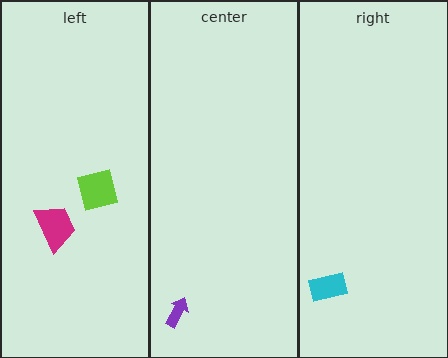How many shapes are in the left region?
2.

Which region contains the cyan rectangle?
The right region.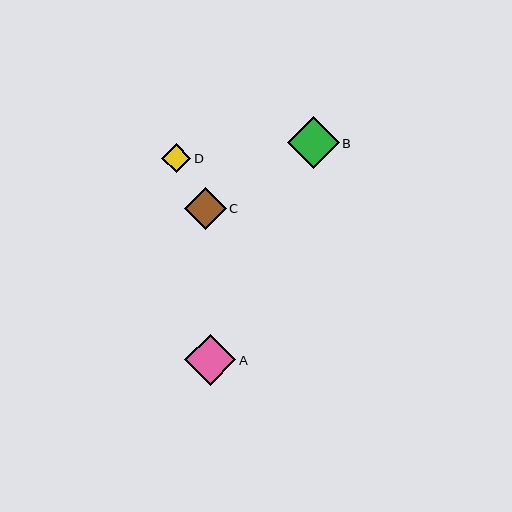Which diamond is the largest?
Diamond B is the largest with a size of approximately 52 pixels.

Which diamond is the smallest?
Diamond D is the smallest with a size of approximately 29 pixels.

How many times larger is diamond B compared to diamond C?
Diamond B is approximately 1.2 times the size of diamond C.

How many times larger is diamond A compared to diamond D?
Diamond A is approximately 1.8 times the size of diamond D.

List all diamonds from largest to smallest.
From largest to smallest: B, A, C, D.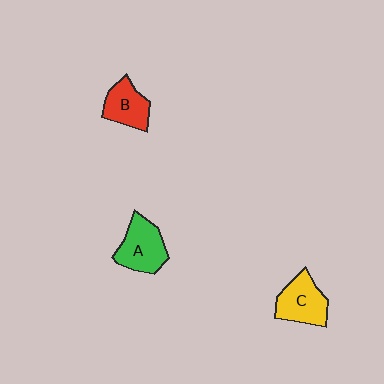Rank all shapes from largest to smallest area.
From largest to smallest: A (green), C (yellow), B (red).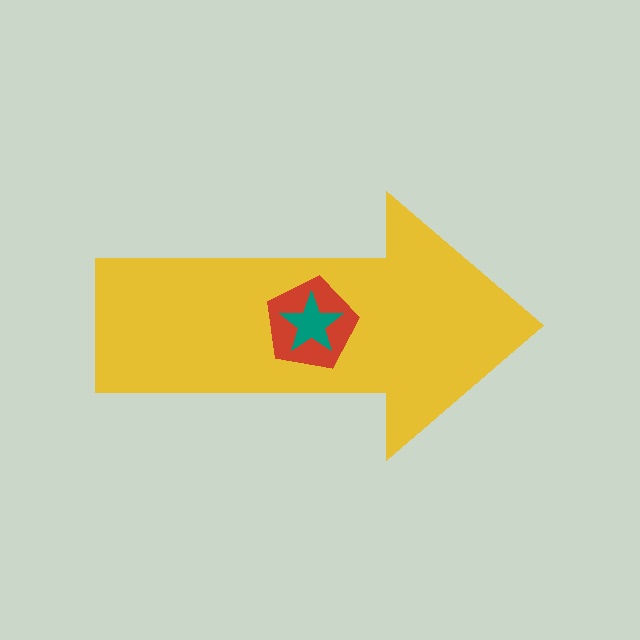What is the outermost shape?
The yellow arrow.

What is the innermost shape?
The teal star.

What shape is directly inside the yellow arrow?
The red pentagon.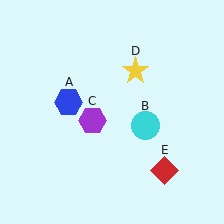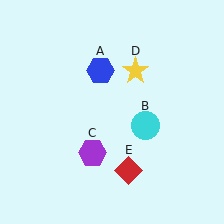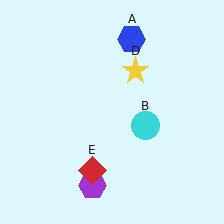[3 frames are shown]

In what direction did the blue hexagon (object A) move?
The blue hexagon (object A) moved up and to the right.